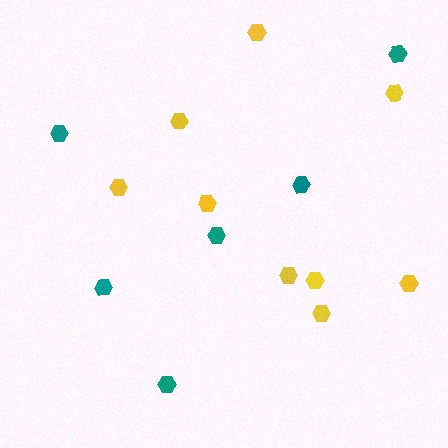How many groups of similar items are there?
There are 2 groups: one group of yellow hexagons (9) and one group of teal hexagons (6).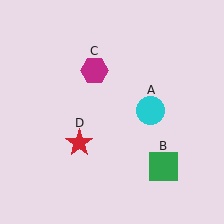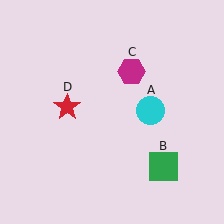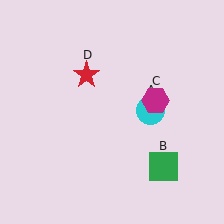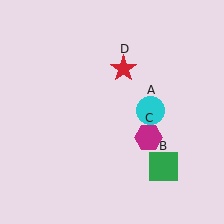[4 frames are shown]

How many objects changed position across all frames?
2 objects changed position: magenta hexagon (object C), red star (object D).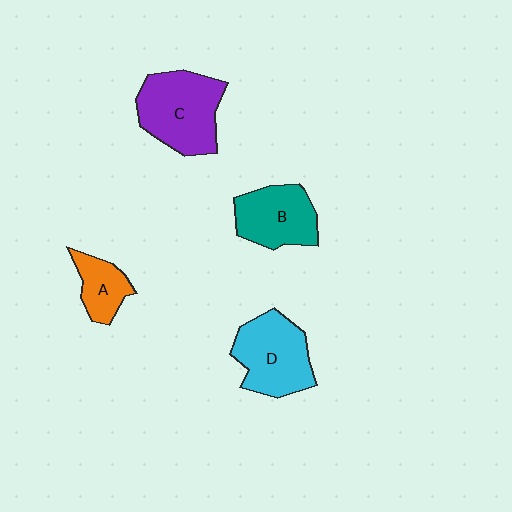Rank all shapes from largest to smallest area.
From largest to smallest: C (purple), D (cyan), B (teal), A (orange).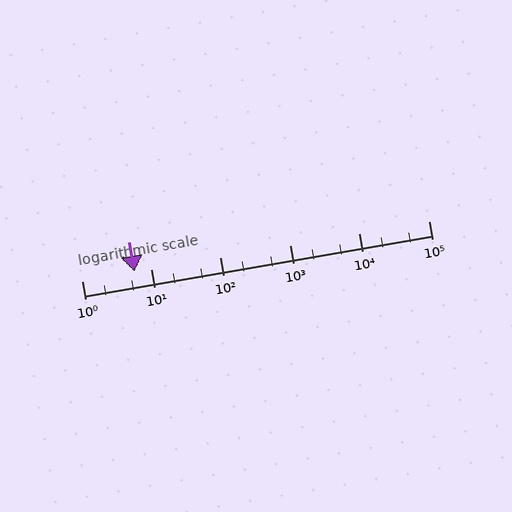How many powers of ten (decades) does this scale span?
The scale spans 5 decades, from 1 to 100000.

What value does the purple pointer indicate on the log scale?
The pointer indicates approximately 5.8.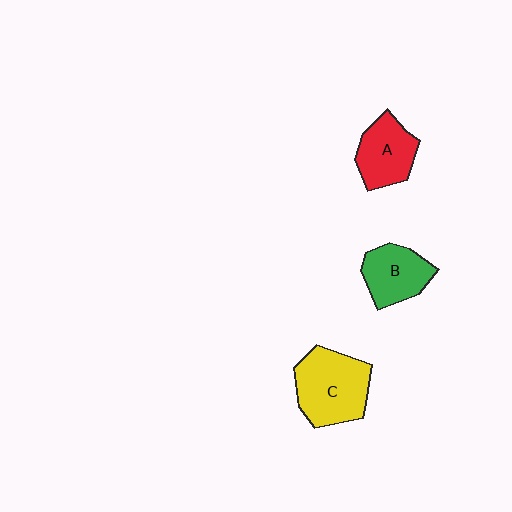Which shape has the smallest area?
Shape B (green).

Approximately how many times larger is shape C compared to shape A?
Approximately 1.4 times.